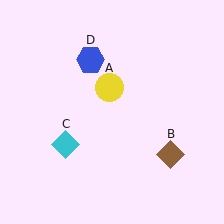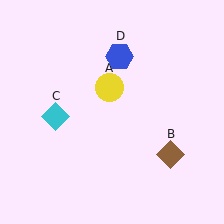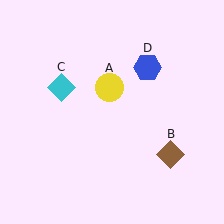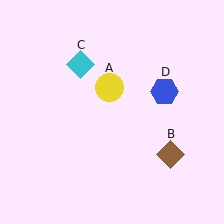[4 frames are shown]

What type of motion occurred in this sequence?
The cyan diamond (object C), blue hexagon (object D) rotated clockwise around the center of the scene.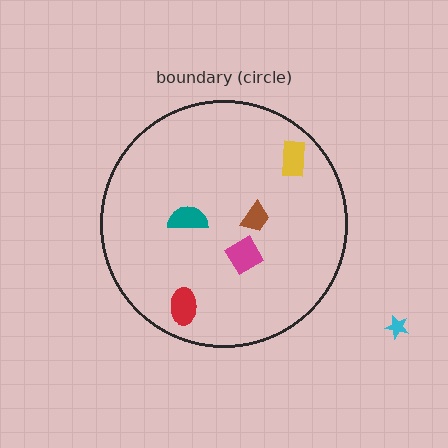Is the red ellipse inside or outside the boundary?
Inside.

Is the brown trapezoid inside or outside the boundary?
Inside.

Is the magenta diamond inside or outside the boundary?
Inside.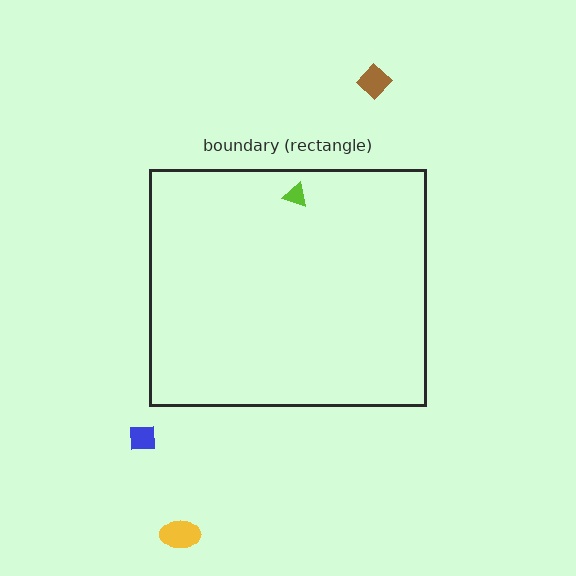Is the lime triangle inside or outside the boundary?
Inside.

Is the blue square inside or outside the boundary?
Outside.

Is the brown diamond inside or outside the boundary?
Outside.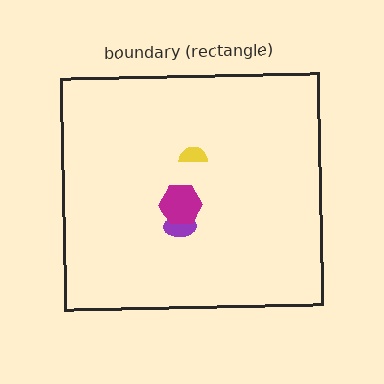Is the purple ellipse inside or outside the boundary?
Inside.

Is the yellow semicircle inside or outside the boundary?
Inside.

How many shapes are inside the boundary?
3 inside, 0 outside.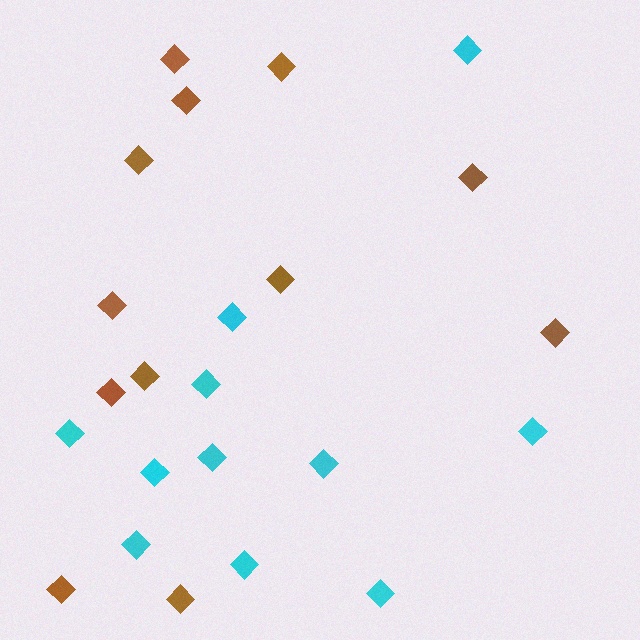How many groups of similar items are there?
There are 2 groups: one group of brown diamonds (12) and one group of cyan diamonds (11).